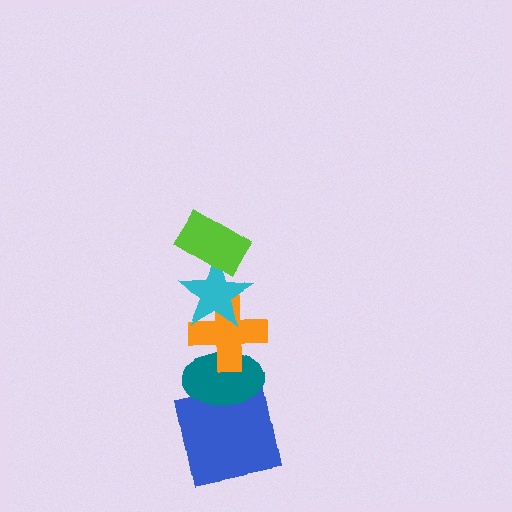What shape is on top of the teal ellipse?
The orange cross is on top of the teal ellipse.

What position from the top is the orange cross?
The orange cross is 3rd from the top.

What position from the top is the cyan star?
The cyan star is 2nd from the top.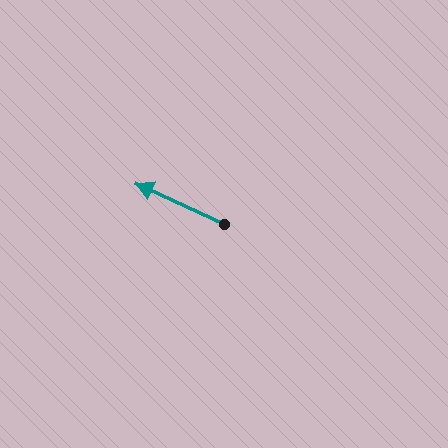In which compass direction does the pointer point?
Northwest.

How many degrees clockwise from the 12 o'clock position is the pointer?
Approximately 295 degrees.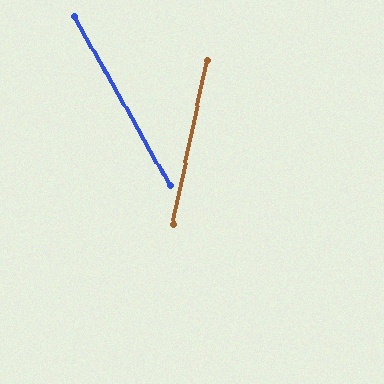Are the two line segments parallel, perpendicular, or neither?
Neither parallel nor perpendicular — they differ by about 41°.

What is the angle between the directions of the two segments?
Approximately 41 degrees.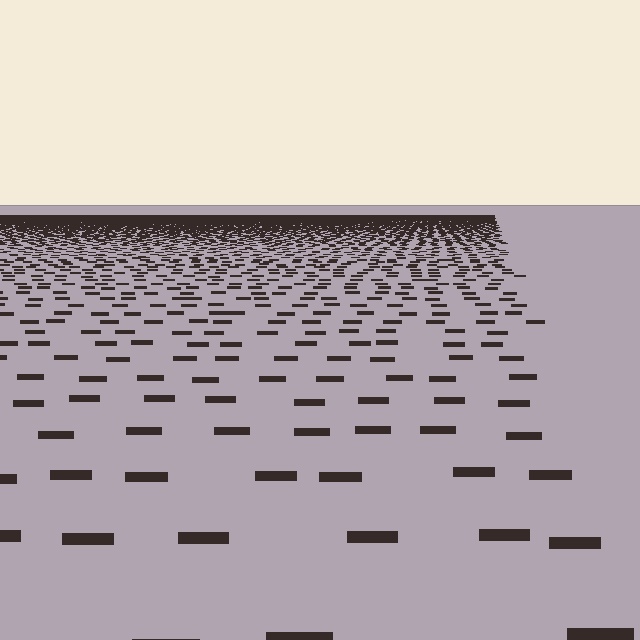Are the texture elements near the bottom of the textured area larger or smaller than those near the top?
Larger. Near the bottom, elements are closer to the viewer and appear at a bigger on-screen size.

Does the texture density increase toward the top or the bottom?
Density increases toward the top.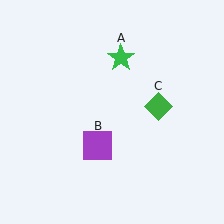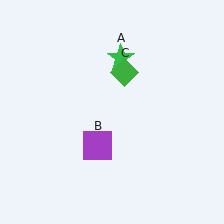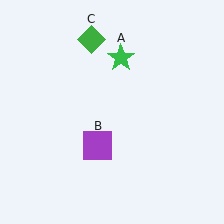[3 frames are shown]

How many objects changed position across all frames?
1 object changed position: green diamond (object C).